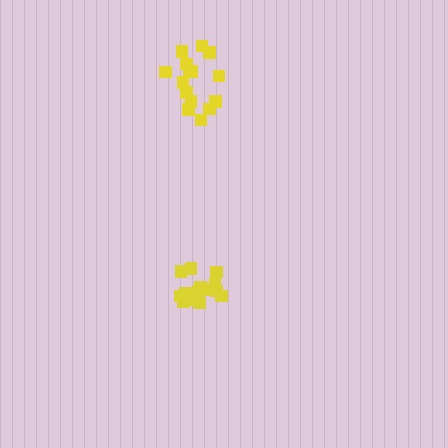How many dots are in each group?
Group 1: 14 dots, Group 2: 15 dots (29 total).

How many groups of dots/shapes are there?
There are 2 groups.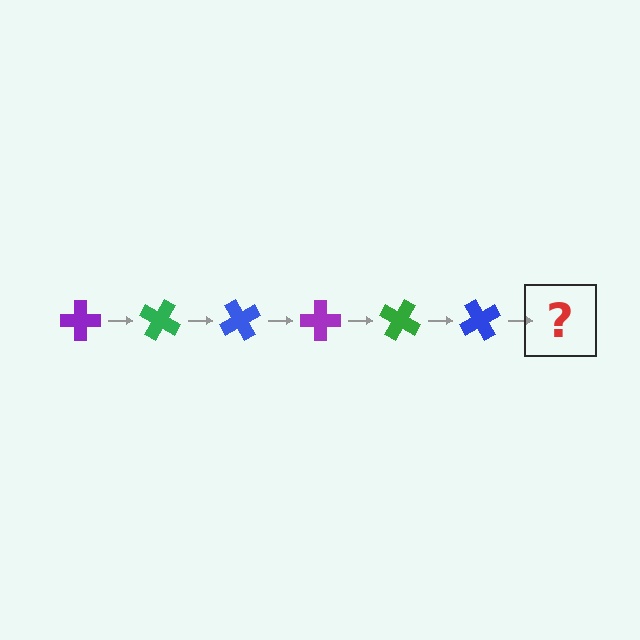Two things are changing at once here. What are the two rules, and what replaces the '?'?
The two rules are that it rotates 30 degrees each step and the color cycles through purple, green, and blue. The '?' should be a purple cross, rotated 180 degrees from the start.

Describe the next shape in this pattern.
It should be a purple cross, rotated 180 degrees from the start.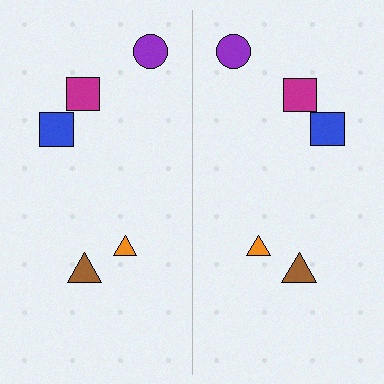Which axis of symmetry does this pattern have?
The pattern has a vertical axis of symmetry running through the center of the image.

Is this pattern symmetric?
Yes, this pattern has bilateral (reflection) symmetry.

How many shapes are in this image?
There are 10 shapes in this image.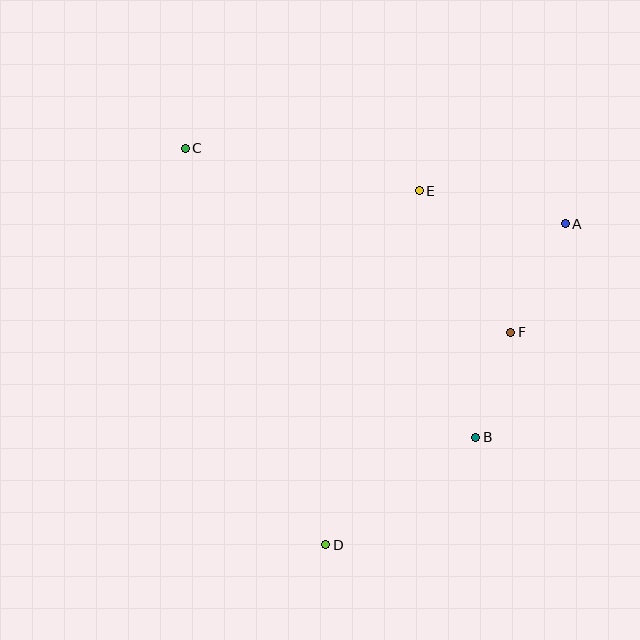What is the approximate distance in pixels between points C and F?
The distance between C and F is approximately 374 pixels.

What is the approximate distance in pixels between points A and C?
The distance between A and C is approximately 387 pixels.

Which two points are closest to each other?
Points B and F are closest to each other.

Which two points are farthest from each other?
Points C and D are farthest from each other.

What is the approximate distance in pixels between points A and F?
The distance between A and F is approximately 122 pixels.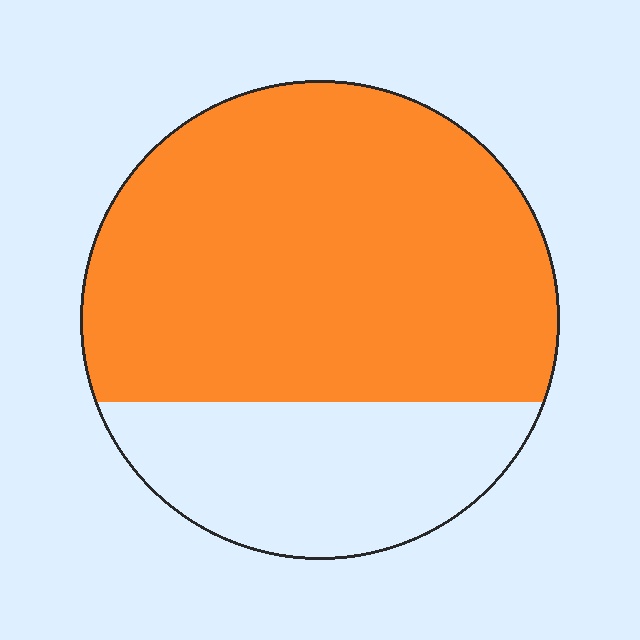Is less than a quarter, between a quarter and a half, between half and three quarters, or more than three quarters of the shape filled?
Between half and three quarters.